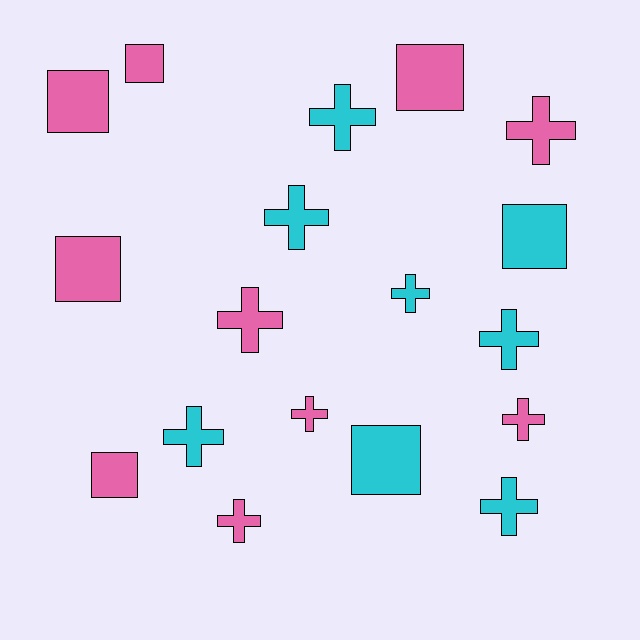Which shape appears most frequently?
Cross, with 11 objects.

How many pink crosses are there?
There are 5 pink crosses.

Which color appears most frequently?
Pink, with 10 objects.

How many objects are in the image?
There are 18 objects.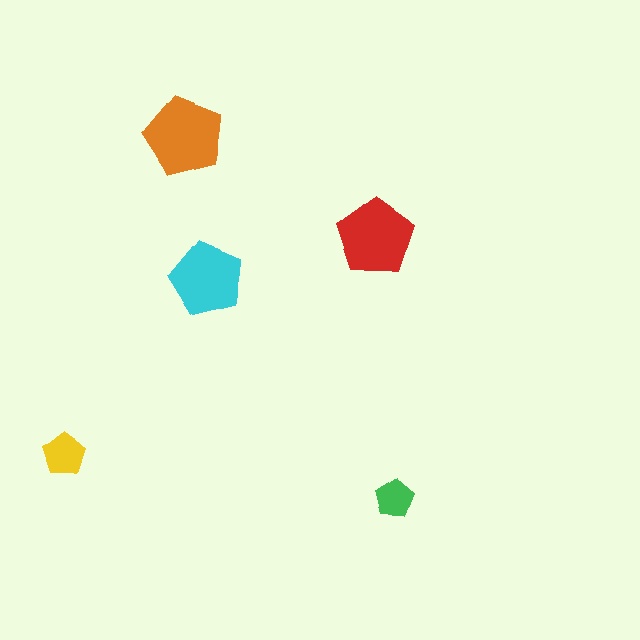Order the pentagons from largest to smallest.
the orange one, the red one, the cyan one, the yellow one, the green one.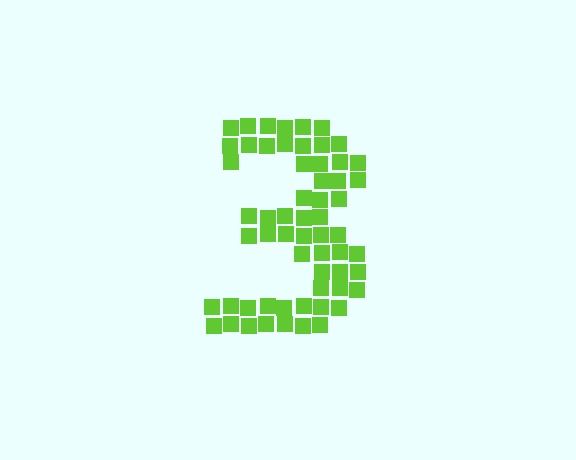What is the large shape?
The large shape is the digit 3.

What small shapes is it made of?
It is made of small squares.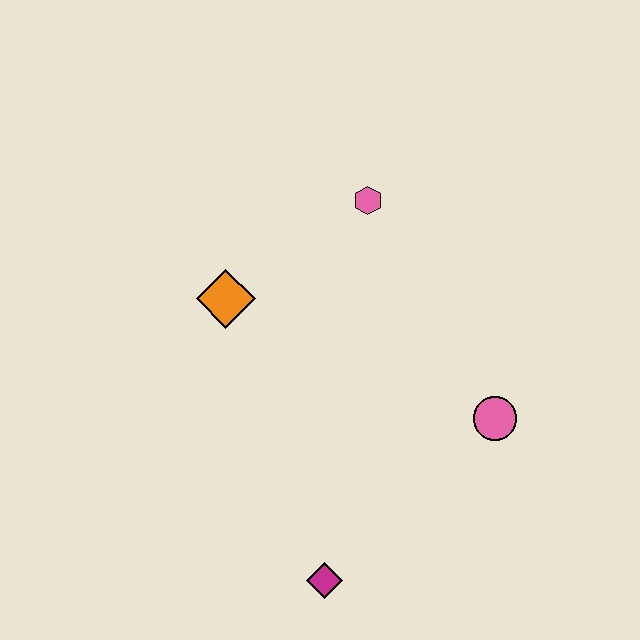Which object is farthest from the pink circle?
The orange diamond is farthest from the pink circle.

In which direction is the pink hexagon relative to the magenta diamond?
The pink hexagon is above the magenta diamond.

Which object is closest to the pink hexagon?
The orange diamond is closest to the pink hexagon.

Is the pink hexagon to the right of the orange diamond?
Yes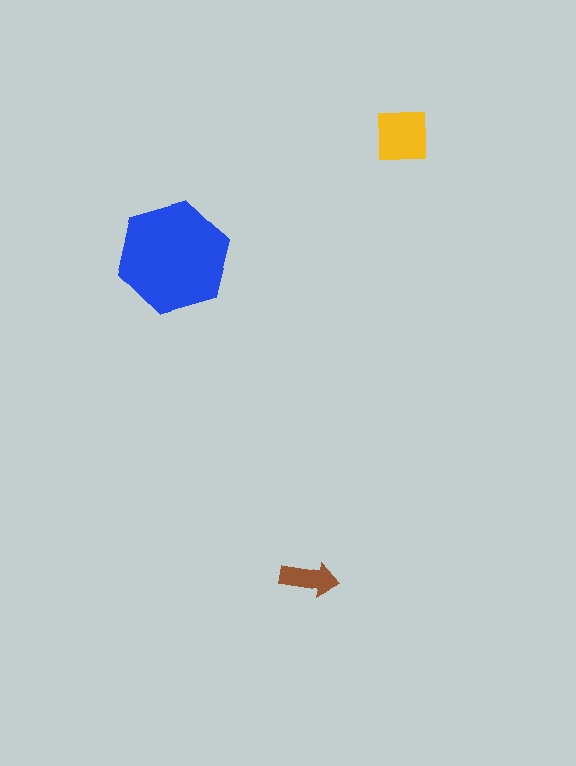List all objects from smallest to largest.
The brown arrow, the yellow square, the blue hexagon.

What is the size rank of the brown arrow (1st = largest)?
3rd.